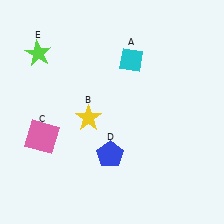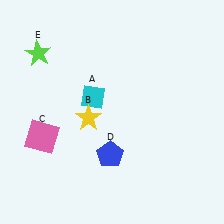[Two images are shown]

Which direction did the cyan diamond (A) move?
The cyan diamond (A) moved left.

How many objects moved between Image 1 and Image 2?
1 object moved between the two images.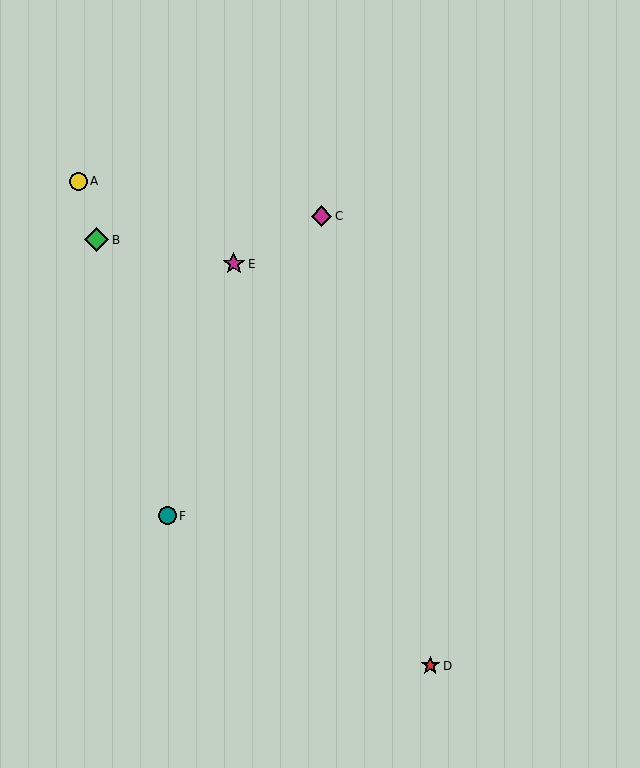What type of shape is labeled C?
Shape C is a magenta diamond.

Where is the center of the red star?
The center of the red star is at (430, 666).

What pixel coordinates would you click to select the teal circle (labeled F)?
Click at (167, 516) to select the teal circle F.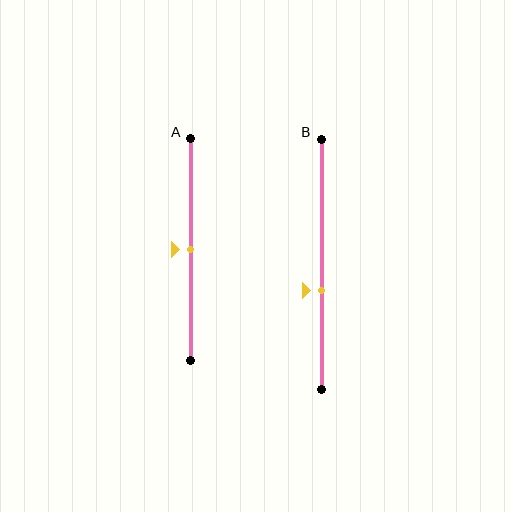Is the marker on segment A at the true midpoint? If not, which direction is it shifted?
Yes, the marker on segment A is at the true midpoint.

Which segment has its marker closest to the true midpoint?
Segment A has its marker closest to the true midpoint.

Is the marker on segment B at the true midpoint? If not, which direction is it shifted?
No, the marker on segment B is shifted downward by about 10% of the segment length.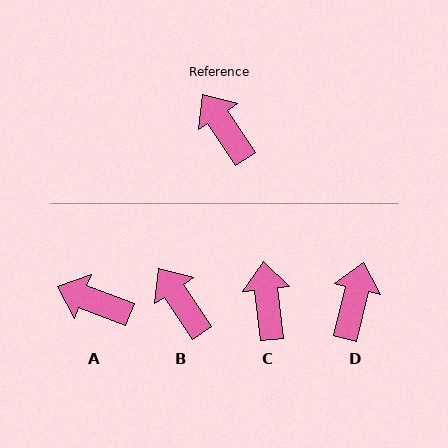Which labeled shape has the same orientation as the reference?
B.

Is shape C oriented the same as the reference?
No, it is off by about 27 degrees.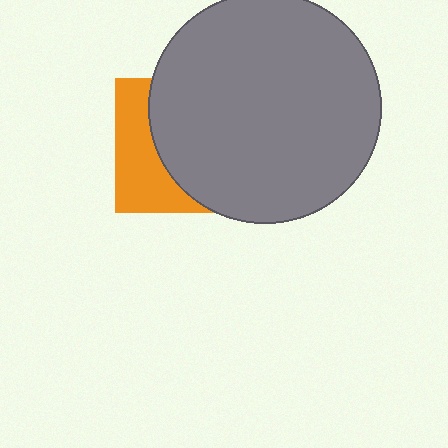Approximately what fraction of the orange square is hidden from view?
Roughly 64% of the orange square is hidden behind the gray circle.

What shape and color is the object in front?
The object in front is a gray circle.